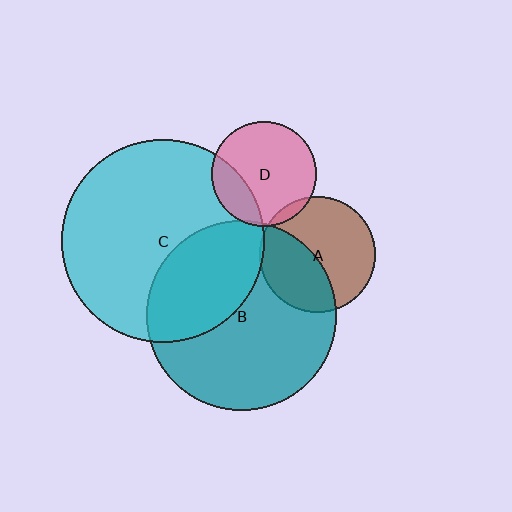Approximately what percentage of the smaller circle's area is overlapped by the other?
Approximately 40%.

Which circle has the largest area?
Circle C (cyan).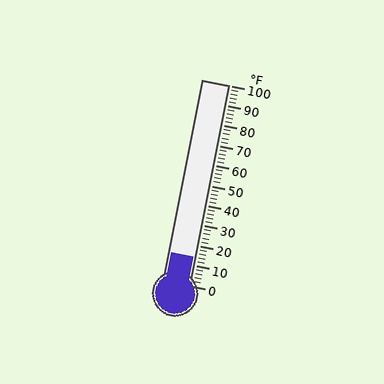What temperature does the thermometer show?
The thermometer shows approximately 14°F.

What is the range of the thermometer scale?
The thermometer scale ranges from 0°F to 100°F.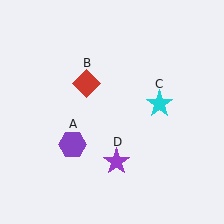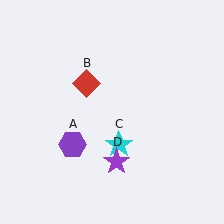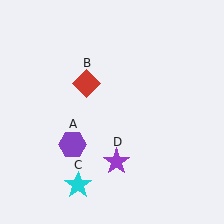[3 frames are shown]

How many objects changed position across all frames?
1 object changed position: cyan star (object C).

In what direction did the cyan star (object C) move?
The cyan star (object C) moved down and to the left.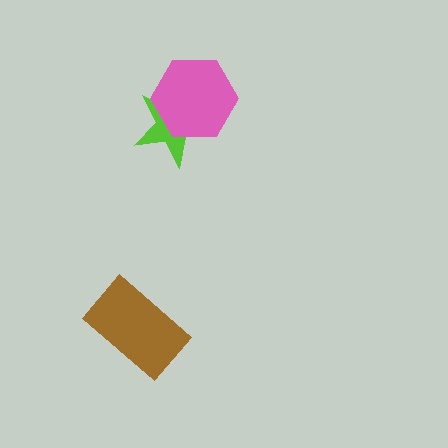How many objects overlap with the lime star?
1 object overlaps with the lime star.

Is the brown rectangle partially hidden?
No, no other shape covers it.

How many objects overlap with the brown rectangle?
0 objects overlap with the brown rectangle.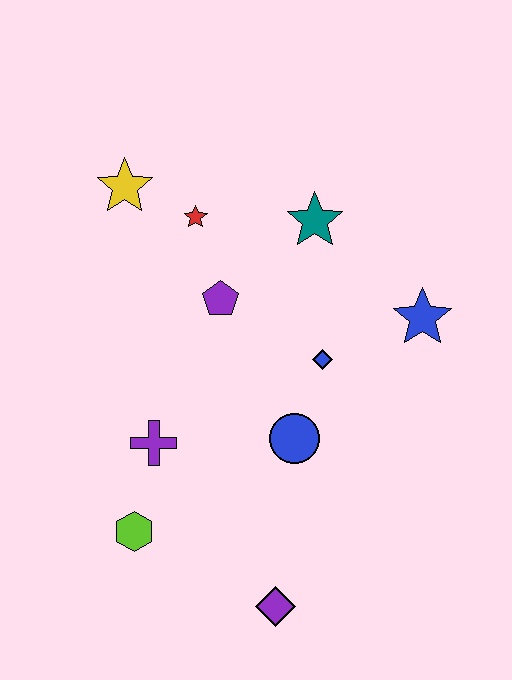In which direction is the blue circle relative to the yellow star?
The blue circle is below the yellow star.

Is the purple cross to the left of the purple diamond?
Yes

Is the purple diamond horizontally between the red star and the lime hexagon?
No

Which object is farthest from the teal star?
The purple diamond is farthest from the teal star.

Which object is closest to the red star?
The yellow star is closest to the red star.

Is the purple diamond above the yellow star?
No